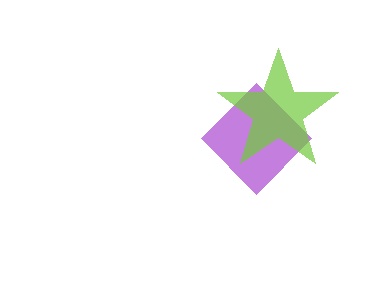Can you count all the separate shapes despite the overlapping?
Yes, there are 2 separate shapes.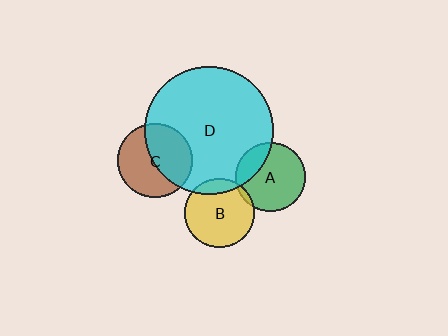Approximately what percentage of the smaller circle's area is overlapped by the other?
Approximately 20%.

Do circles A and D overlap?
Yes.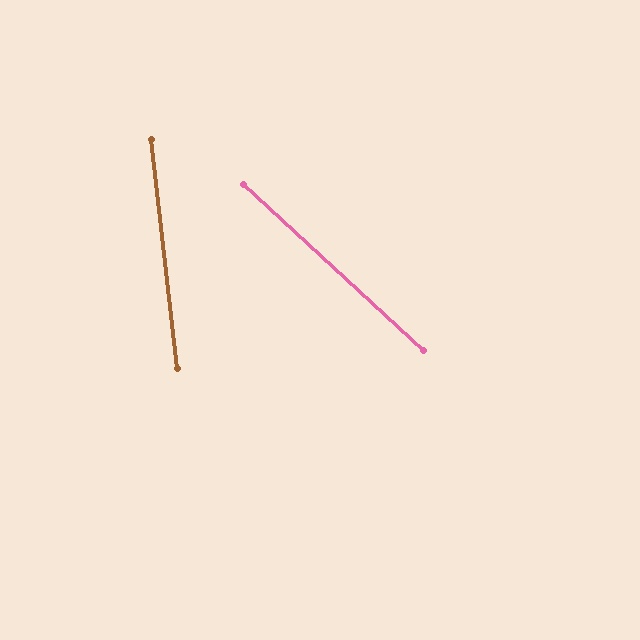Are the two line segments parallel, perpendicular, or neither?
Neither parallel nor perpendicular — they differ by about 41°.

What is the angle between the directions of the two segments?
Approximately 41 degrees.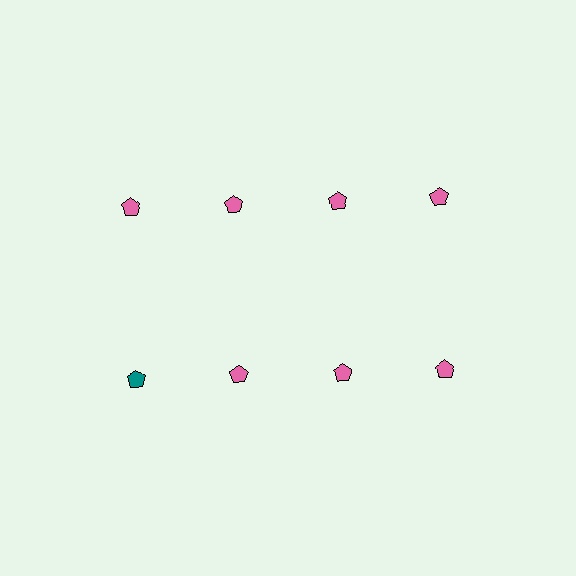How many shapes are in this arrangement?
There are 8 shapes arranged in a grid pattern.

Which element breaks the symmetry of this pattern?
The teal pentagon in the second row, leftmost column breaks the symmetry. All other shapes are pink pentagons.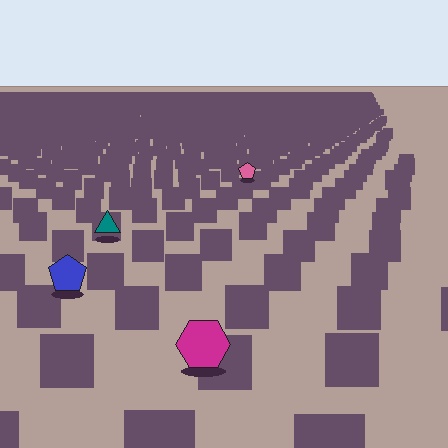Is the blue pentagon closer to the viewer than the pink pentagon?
Yes. The blue pentagon is closer — you can tell from the texture gradient: the ground texture is coarser near it.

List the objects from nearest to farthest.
From nearest to farthest: the magenta hexagon, the blue pentagon, the teal triangle, the pink pentagon.